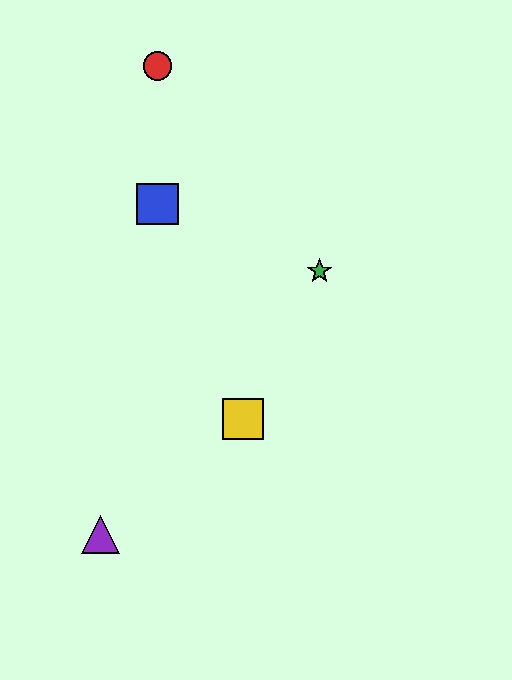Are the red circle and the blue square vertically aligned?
Yes, both are at x≈158.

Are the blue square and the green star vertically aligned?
No, the blue square is at x≈158 and the green star is at x≈320.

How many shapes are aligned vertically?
2 shapes (the red circle, the blue square) are aligned vertically.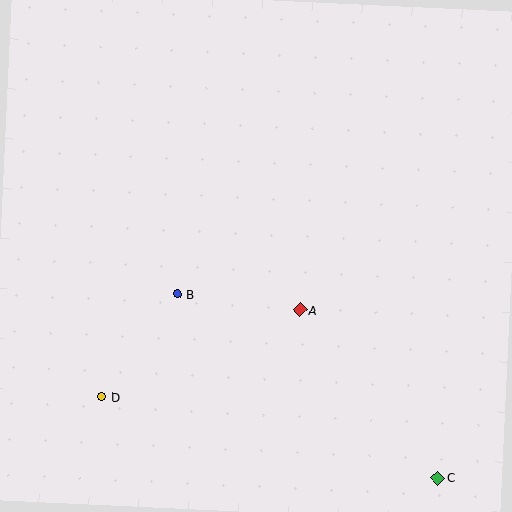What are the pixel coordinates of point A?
Point A is at (300, 310).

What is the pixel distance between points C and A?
The distance between C and A is 218 pixels.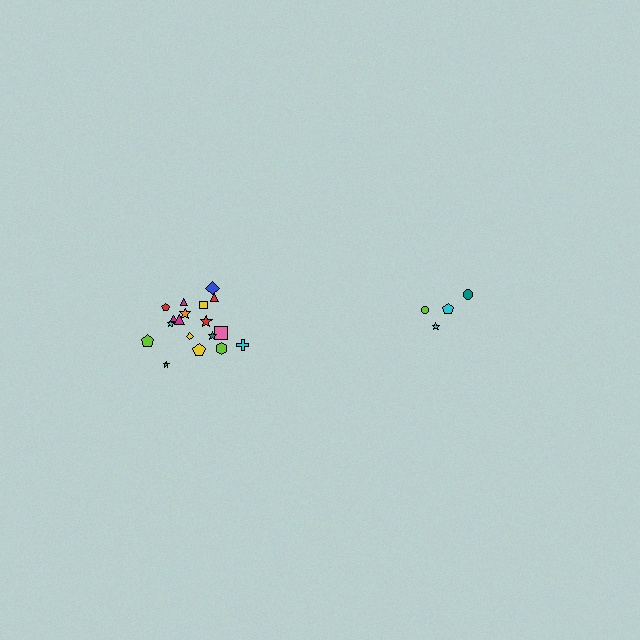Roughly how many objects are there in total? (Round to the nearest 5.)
Roughly 20 objects in total.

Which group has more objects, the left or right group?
The left group.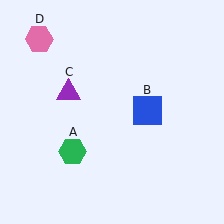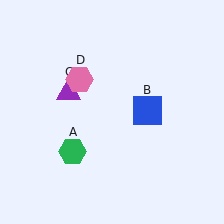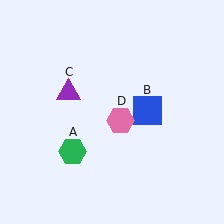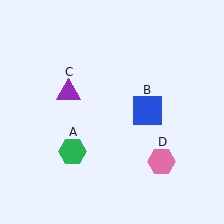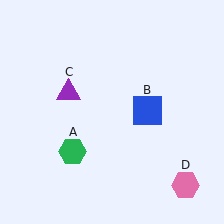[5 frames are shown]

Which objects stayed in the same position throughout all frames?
Green hexagon (object A) and blue square (object B) and purple triangle (object C) remained stationary.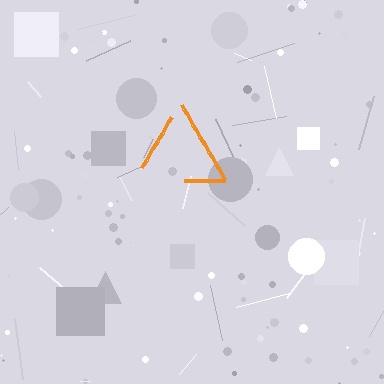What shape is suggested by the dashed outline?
The dashed outline suggests a triangle.